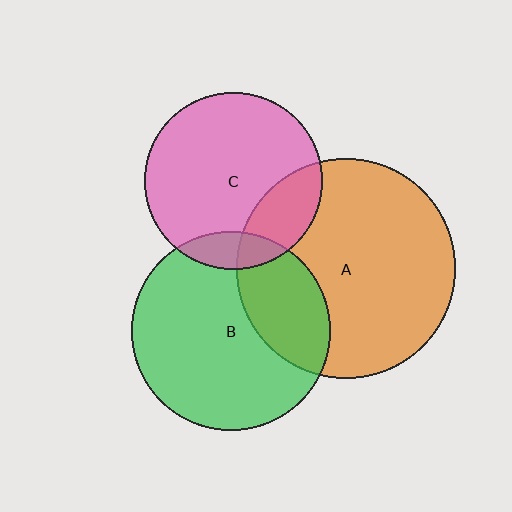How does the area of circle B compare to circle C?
Approximately 1.3 times.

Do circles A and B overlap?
Yes.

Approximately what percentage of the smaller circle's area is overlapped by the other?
Approximately 30%.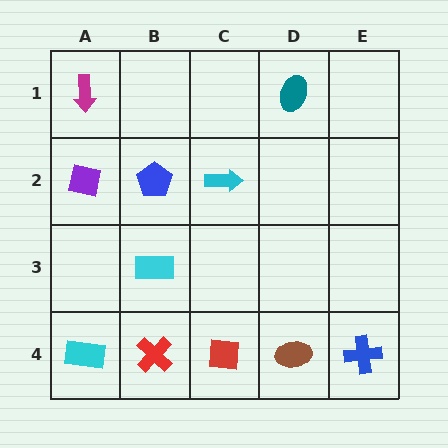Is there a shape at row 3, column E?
No, that cell is empty.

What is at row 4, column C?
A red square.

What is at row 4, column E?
A blue cross.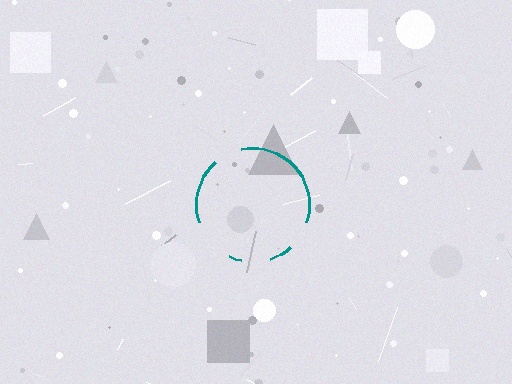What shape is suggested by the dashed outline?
The dashed outline suggests a circle.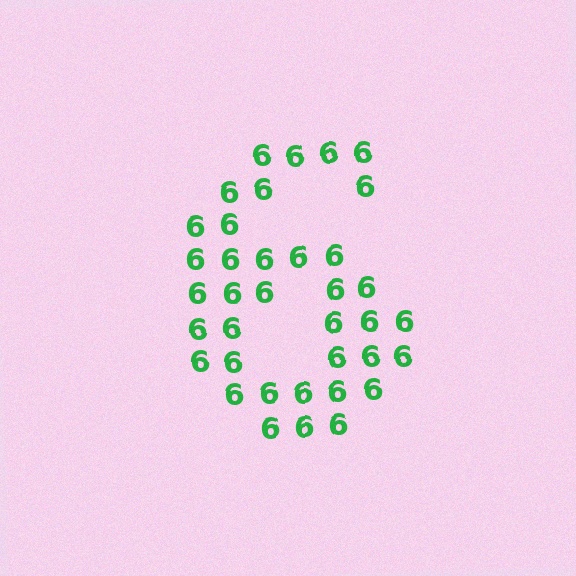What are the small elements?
The small elements are digit 6's.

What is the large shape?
The large shape is the digit 6.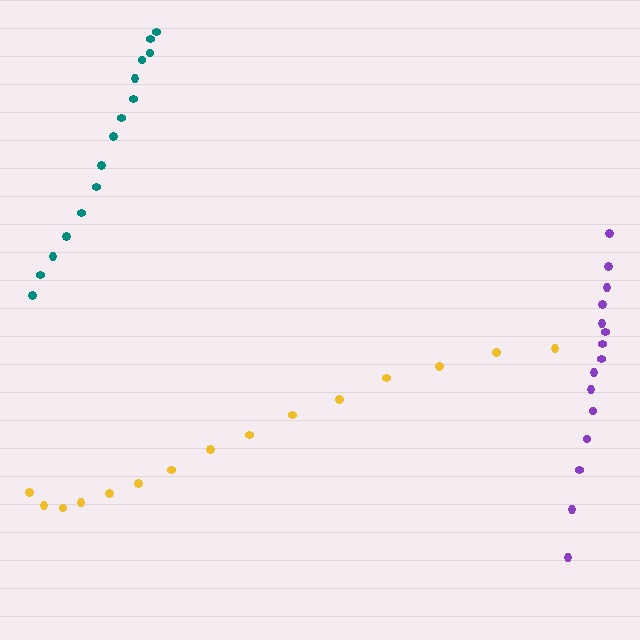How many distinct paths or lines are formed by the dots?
There are 3 distinct paths.